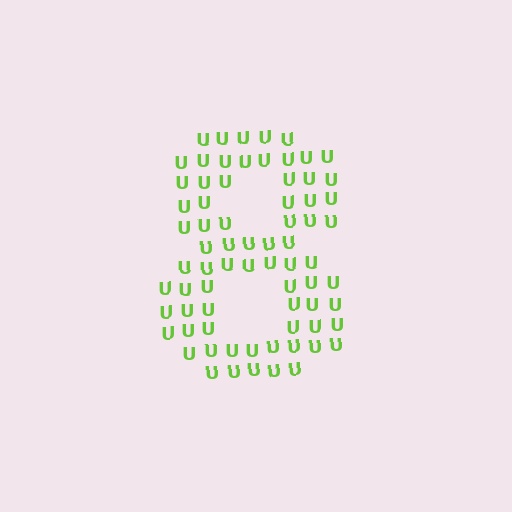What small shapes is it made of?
It is made of small letter U's.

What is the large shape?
The large shape is the digit 8.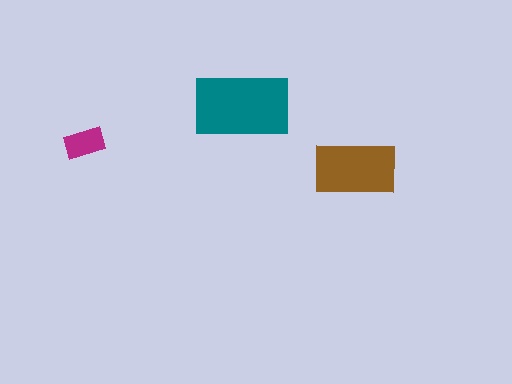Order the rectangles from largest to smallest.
the teal one, the brown one, the magenta one.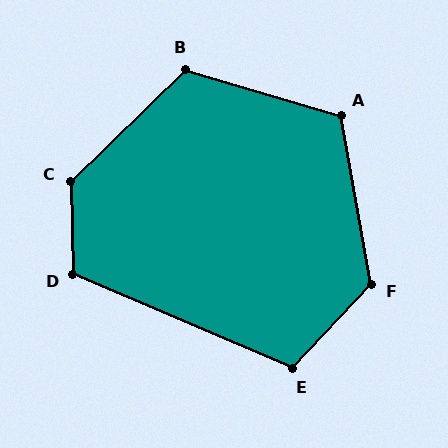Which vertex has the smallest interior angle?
E, at approximately 110 degrees.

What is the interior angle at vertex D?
Approximately 115 degrees (obtuse).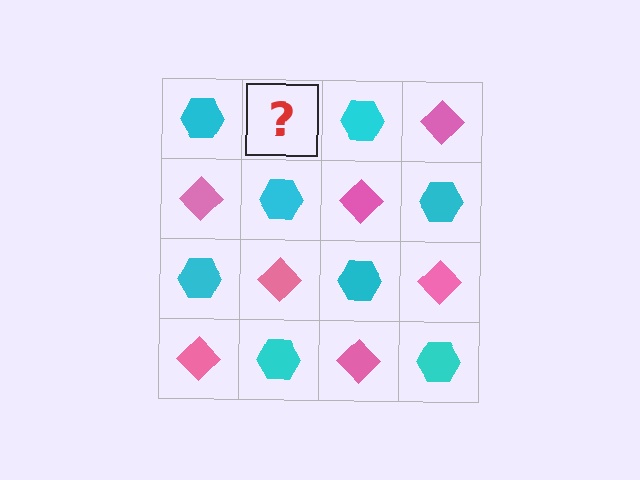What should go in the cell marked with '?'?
The missing cell should contain a pink diamond.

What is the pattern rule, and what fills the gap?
The rule is that it alternates cyan hexagon and pink diamond in a checkerboard pattern. The gap should be filled with a pink diamond.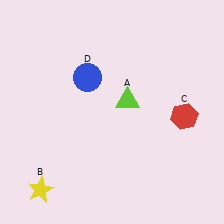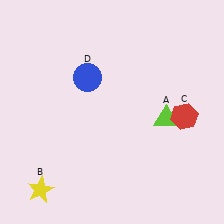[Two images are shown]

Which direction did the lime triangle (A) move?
The lime triangle (A) moved right.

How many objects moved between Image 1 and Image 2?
1 object moved between the two images.